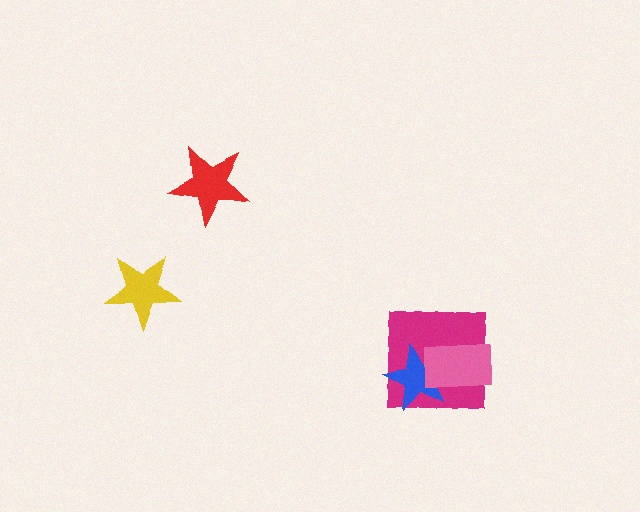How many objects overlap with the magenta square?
2 objects overlap with the magenta square.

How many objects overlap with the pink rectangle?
2 objects overlap with the pink rectangle.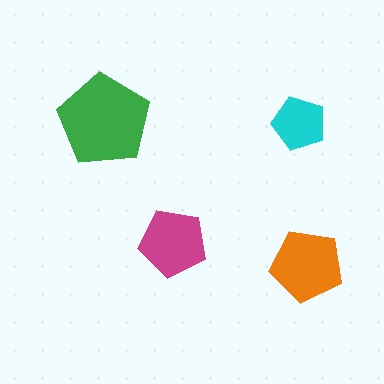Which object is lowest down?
The orange pentagon is bottommost.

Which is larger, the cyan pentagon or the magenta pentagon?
The magenta one.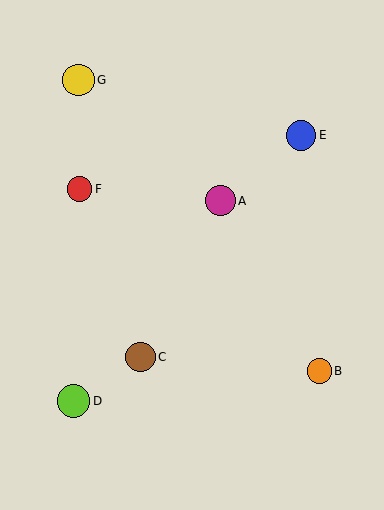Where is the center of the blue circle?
The center of the blue circle is at (301, 135).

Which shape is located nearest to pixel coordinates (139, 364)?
The brown circle (labeled C) at (141, 357) is nearest to that location.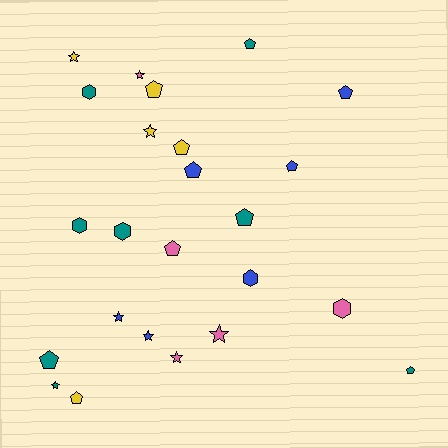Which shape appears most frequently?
Pentagon, with 11 objects.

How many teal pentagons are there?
There are 4 teal pentagons.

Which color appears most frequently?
Teal, with 8 objects.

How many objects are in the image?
There are 24 objects.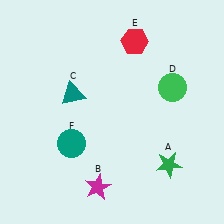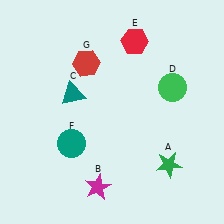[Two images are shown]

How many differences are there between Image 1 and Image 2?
There is 1 difference between the two images.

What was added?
A red hexagon (G) was added in Image 2.